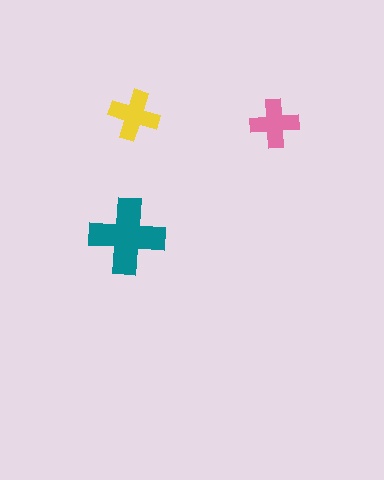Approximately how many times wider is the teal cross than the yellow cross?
About 1.5 times wider.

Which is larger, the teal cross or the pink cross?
The teal one.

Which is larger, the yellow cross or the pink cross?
The yellow one.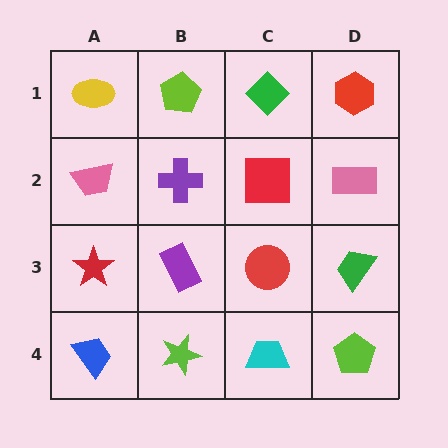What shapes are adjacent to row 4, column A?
A red star (row 3, column A), a lime star (row 4, column B).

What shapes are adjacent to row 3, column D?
A pink rectangle (row 2, column D), a lime pentagon (row 4, column D), a red circle (row 3, column C).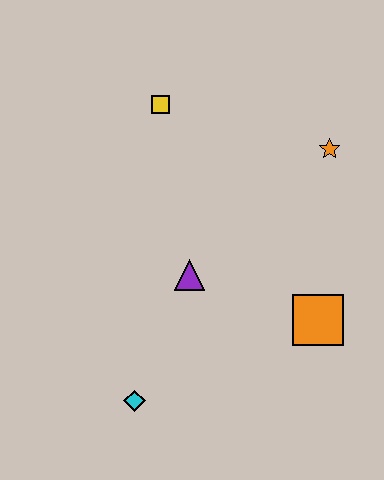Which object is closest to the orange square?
The purple triangle is closest to the orange square.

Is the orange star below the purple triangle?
No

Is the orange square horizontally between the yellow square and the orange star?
Yes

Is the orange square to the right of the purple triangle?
Yes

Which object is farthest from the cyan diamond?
The orange star is farthest from the cyan diamond.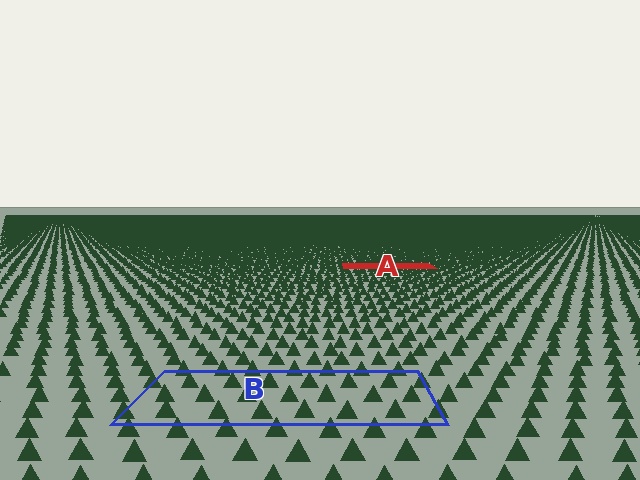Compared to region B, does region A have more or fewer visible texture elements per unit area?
Region A has more texture elements per unit area — they are packed more densely because it is farther away.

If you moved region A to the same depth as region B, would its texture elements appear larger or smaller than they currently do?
They would appear larger. At a closer depth, the same texture elements are projected at a bigger on-screen size.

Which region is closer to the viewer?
Region B is closer. The texture elements there are larger and more spread out.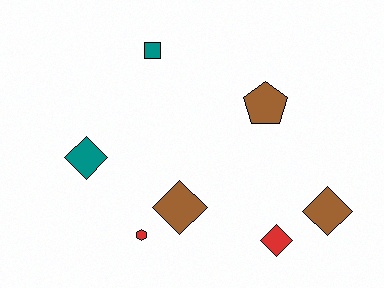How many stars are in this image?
There are no stars.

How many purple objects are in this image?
There are no purple objects.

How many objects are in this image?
There are 7 objects.